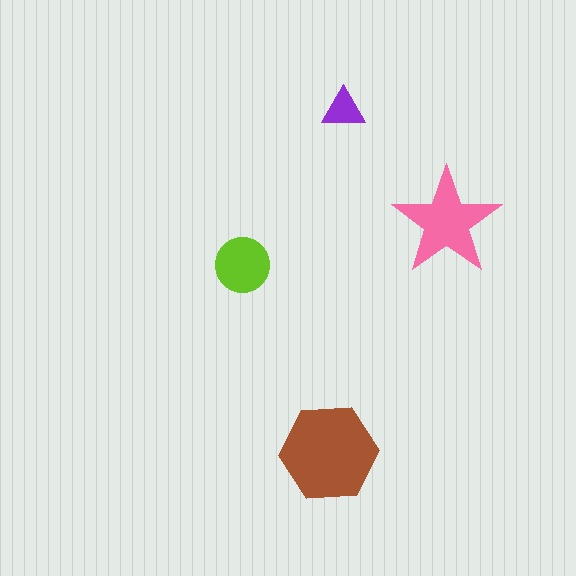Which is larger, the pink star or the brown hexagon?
The brown hexagon.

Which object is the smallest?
The purple triangle.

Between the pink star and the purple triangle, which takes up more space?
The pink star.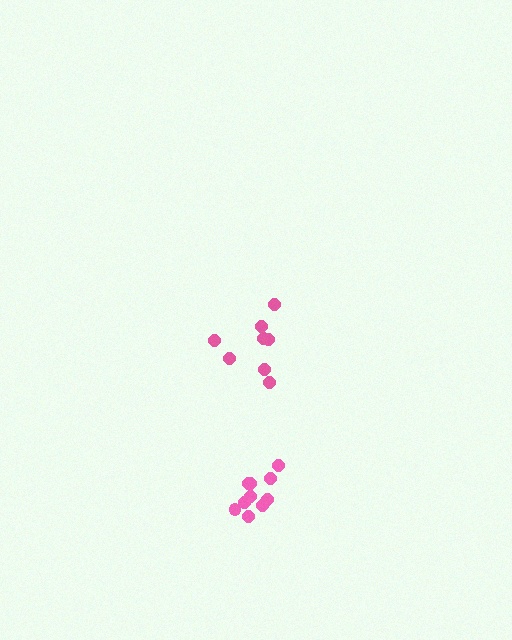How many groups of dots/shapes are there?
There are 2 groups.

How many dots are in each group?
Group 1: 10 dots, Group 2: 8 dots (18 total).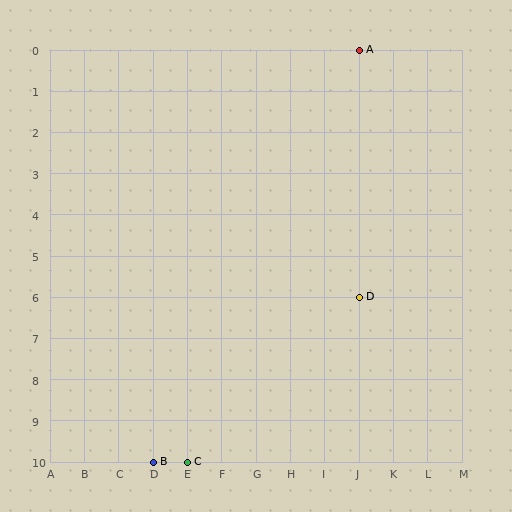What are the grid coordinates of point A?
Point A is at grid coordinates (J, 0).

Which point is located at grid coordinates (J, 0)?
Point A is at (J, 0).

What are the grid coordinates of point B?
Point B is at grid coordinates (D, 10).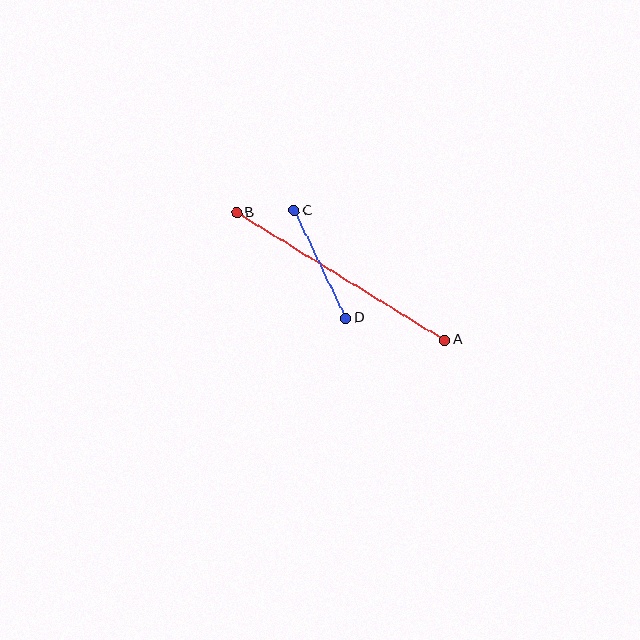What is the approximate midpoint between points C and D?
The midpoint is at approximately (320, 265) pixels.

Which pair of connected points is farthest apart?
Points A and B are farthest apart.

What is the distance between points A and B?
The distance is approximately 244 pixels.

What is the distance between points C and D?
The distance is approximately 119 pixels.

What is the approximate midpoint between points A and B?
The midpoint is at approximately (341, 276) pixels.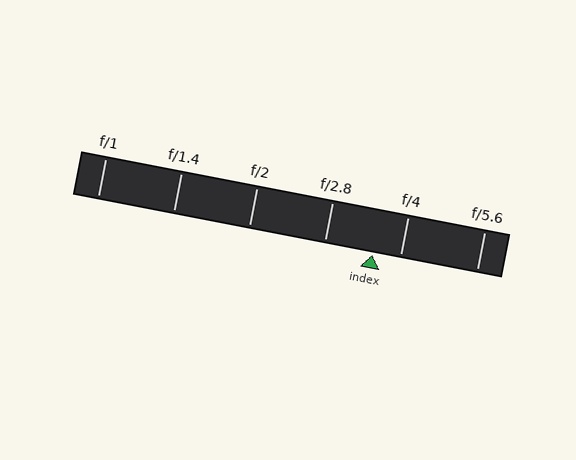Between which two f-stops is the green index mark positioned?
The index mark is between f/2.8 and f/4.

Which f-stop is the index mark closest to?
The index mark is closest to f/4.